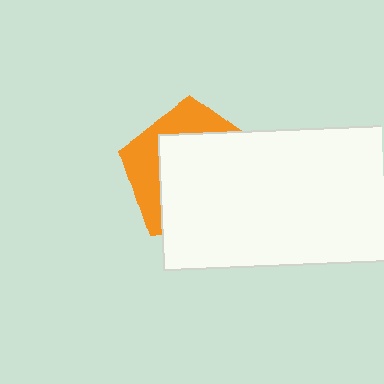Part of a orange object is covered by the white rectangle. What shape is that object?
It is a pentagon.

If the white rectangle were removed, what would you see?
You would see the complete orange pentagon.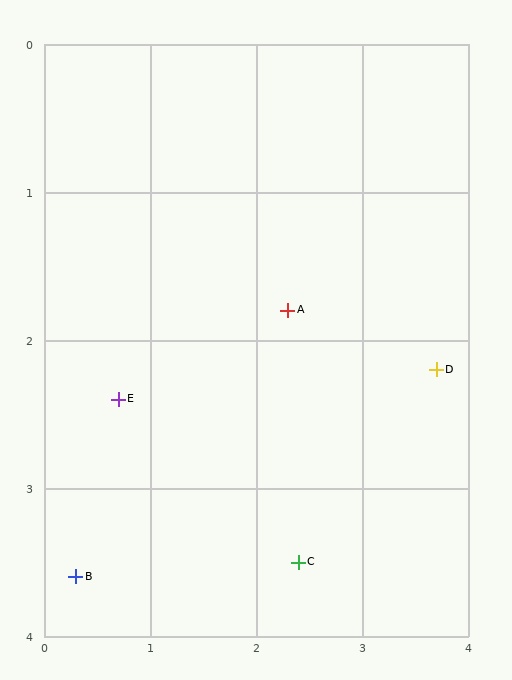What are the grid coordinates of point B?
Point B is at approximately (0.3, 3.6).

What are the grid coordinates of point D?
Point D is at approximately (3.7, 2.2).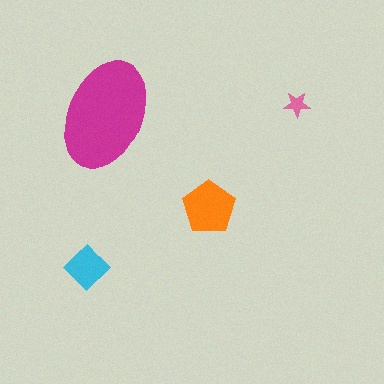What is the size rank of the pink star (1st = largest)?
4th.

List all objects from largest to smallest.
The magenta ellipse, the orange pentagon, the cyan diamond, the pink star.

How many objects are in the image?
There are 4 objects in the image.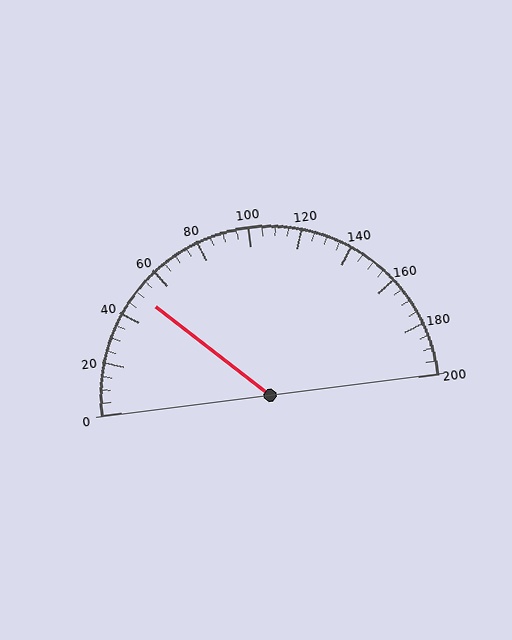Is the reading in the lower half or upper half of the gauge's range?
The reading is in the lower half of the range (0 to 200).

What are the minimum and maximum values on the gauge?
The gauge ranges from 0 to 200.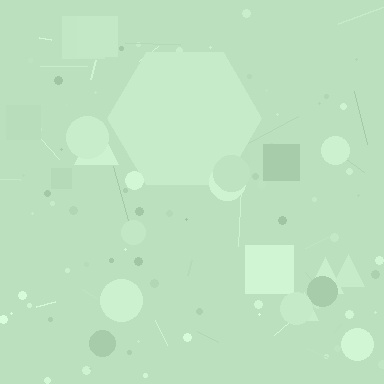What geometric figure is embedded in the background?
A hexagon is embedded in the background.